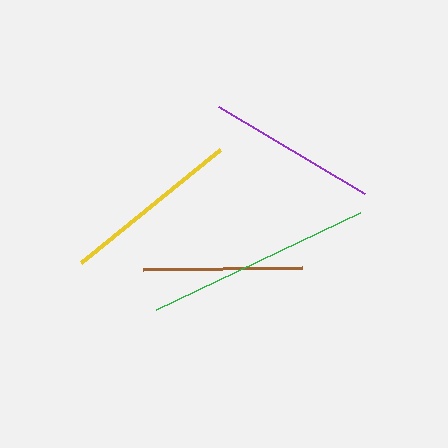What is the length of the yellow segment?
The yellow segment is approximately 179 pixels long.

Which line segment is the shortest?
The brown line is the shortest at approximately 159 pixels.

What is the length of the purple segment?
The purple segment is approximately 169 pixels long.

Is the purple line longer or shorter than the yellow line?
The yellow line is longer than the purple line.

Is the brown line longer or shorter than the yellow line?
The yellow line is longer than the brown line.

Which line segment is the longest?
The green line is the longest at approximately 226 pixels.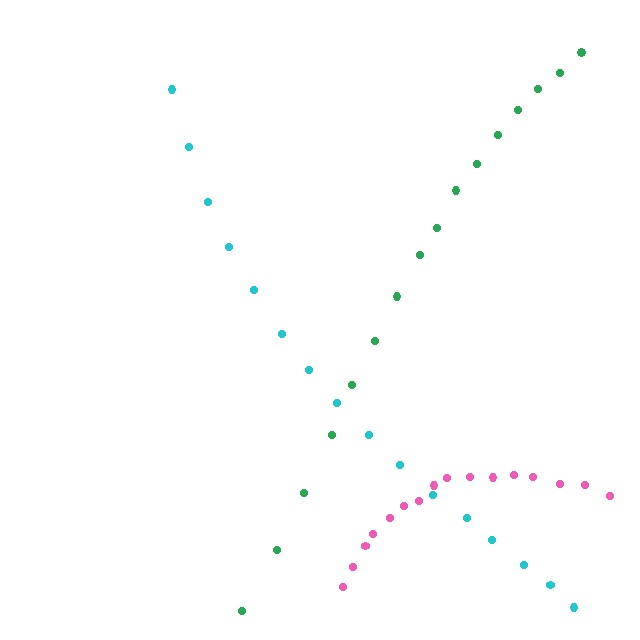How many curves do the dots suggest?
There are 3 distinct paths.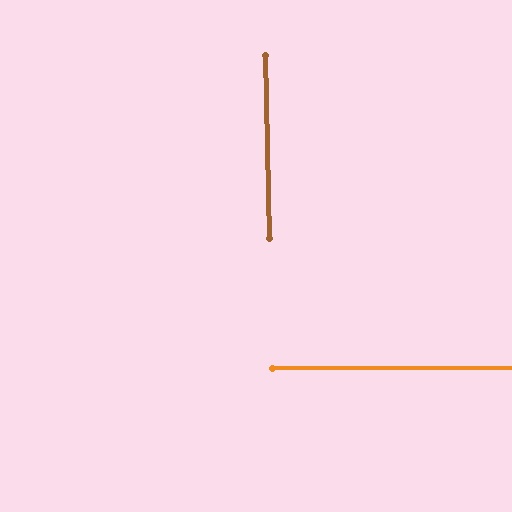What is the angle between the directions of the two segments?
Approximately 89 degrees.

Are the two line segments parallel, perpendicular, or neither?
Perpendicular — they meet at approximately 89°.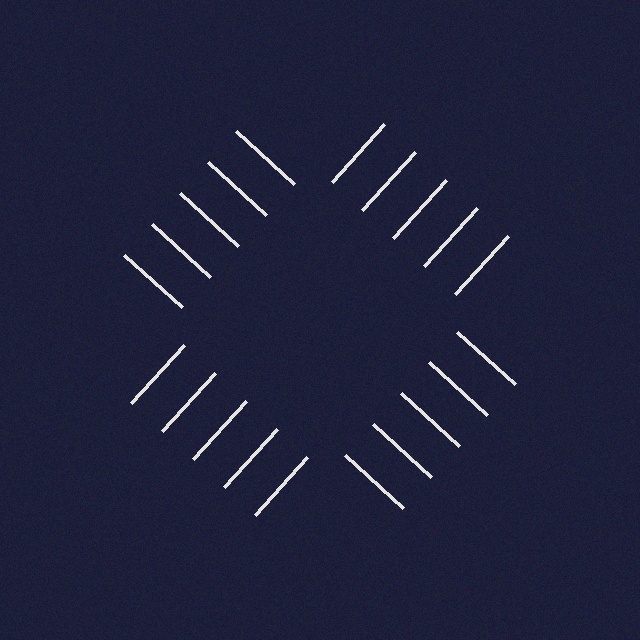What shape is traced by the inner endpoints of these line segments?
An illusory square — the line segments terminate on its edges but no continuous stroke is drawn.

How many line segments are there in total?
20 — 5 along each of the 4 edges.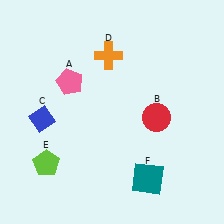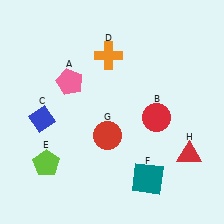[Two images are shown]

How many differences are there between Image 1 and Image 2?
There are 2 differences between the two images.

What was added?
A red circle (G), a red triangle (H) were added in Image 2.